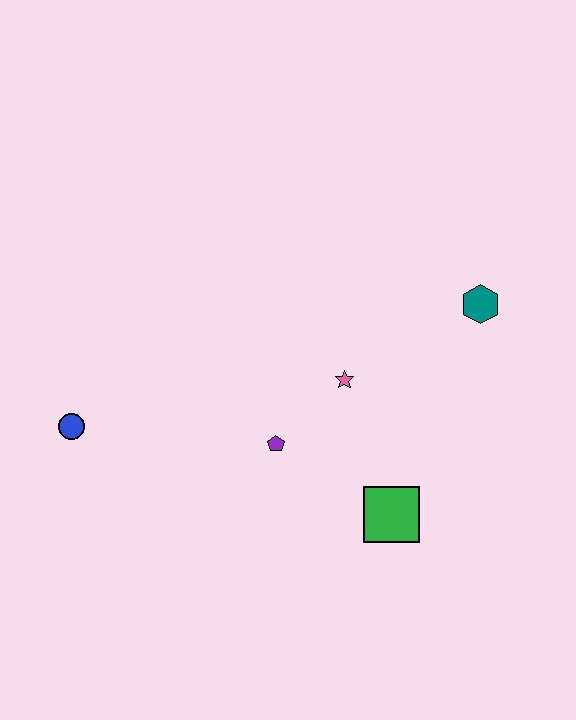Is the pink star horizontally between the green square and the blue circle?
Yes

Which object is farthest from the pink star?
The blue circle is farthest from the pink star.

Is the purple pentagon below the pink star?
Yes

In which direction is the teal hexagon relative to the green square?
The teal hexagon is above the green square.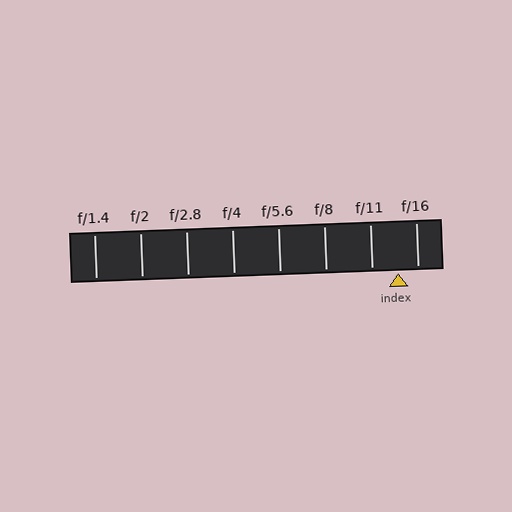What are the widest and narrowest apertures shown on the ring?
The widest aperture shown is f/1.4 and the narrowest is f/16.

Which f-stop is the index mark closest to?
The index mark is closest to f/16.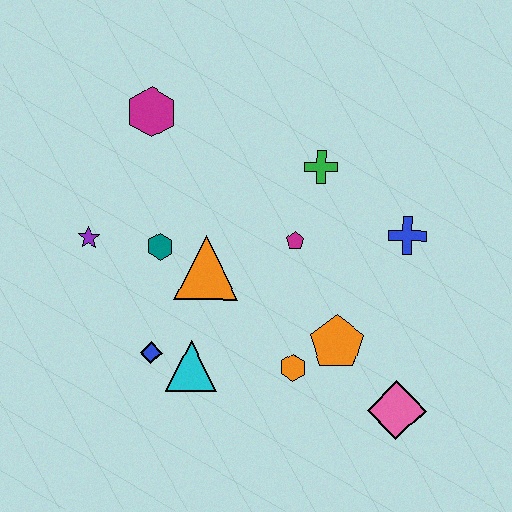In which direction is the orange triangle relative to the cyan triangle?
The orange triangle is above the cyan triangle.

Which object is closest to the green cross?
The magenta pentagon is closest to the green cross.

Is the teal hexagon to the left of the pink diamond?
Yes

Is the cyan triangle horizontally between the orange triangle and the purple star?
Yes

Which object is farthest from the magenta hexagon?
The pink diamond is farthest from the magenta hexagon.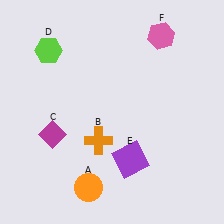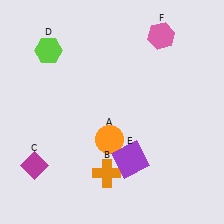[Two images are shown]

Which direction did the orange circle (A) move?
The orange circle (A) moved up.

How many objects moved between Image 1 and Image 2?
3 objects moved between the two images.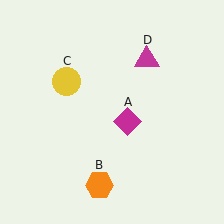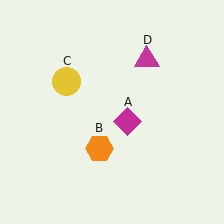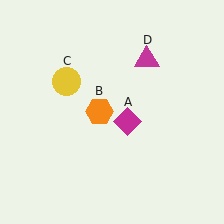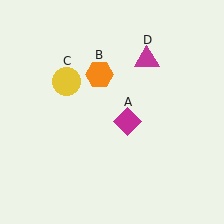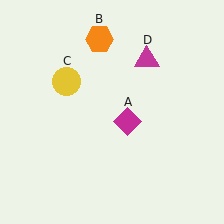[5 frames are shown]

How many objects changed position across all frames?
1 object changed position: orange hexagon (object B).